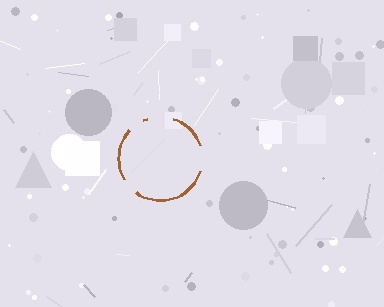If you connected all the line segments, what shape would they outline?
They would outline a circle.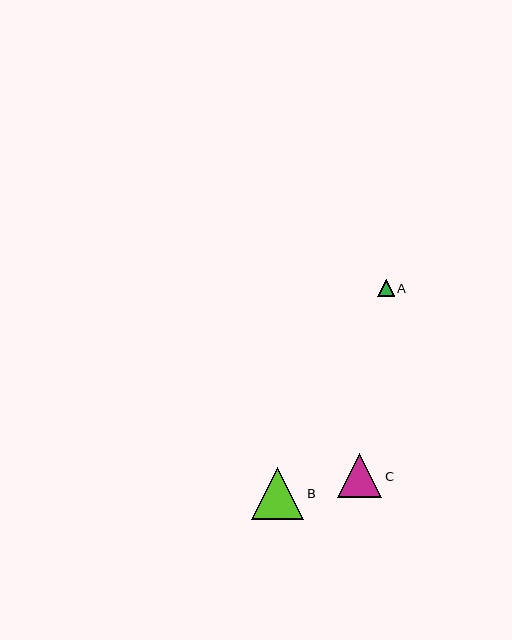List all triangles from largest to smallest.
From largest to smallest: B, C, A.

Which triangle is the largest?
Triangle B is the largest with a size of approximately 52 pixels.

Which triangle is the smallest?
Triangle A is the smallest with a size of approximately 17 pixels.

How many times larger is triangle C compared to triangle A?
Triangle C is approximately 2.6 times the size of triangle A.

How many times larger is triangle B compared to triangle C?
Triangle B is approximately 1.2 times the size of triangle C.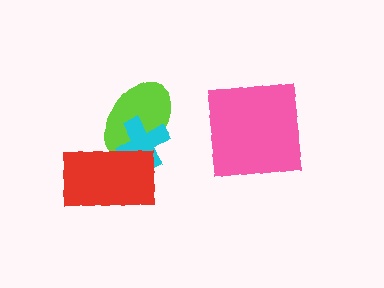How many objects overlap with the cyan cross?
2 objects overlap with the cyan cross.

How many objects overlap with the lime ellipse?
2 objects overlap with the lime ellipse.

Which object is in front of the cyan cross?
The red rectangle is in front of the cyan cross.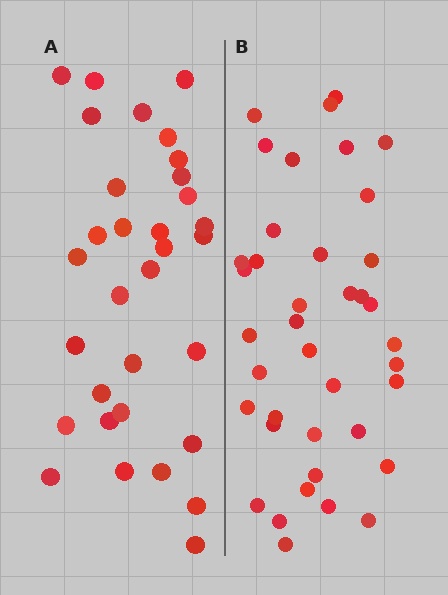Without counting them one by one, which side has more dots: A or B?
Region B (the right region) has more dots.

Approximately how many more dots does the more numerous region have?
Region B has roughly 8 or so more dots than region A.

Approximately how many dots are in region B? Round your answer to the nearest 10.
About 40 dots. (The exact count is 39, which rounds to 40.)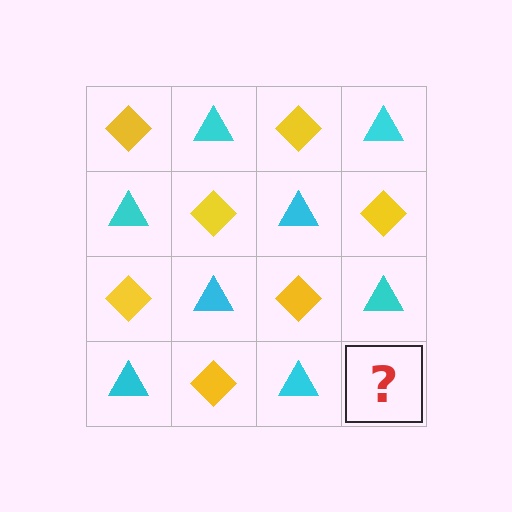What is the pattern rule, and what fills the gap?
The rule is that it alternates yellow diamond and cyan triangle in a checkerboard pattern. The gap should be filled with a yellow diamond.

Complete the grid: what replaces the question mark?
The question mark should be replaced with a yellow diamond.